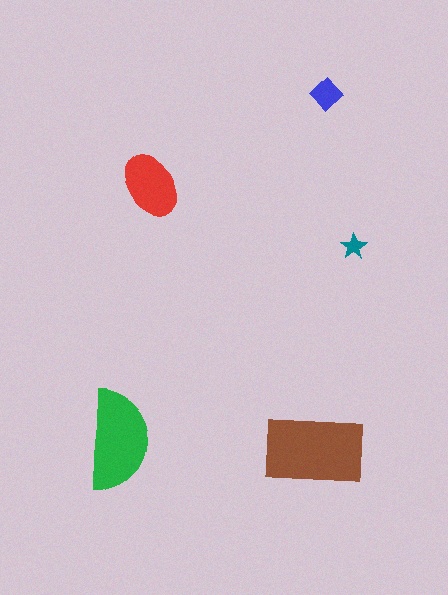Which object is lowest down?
The brown rectangle is bottommost.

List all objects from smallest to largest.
The teal star, the blue diamond, the red ellipse, the green semicircle, the brown rectangle.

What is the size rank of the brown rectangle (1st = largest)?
1st.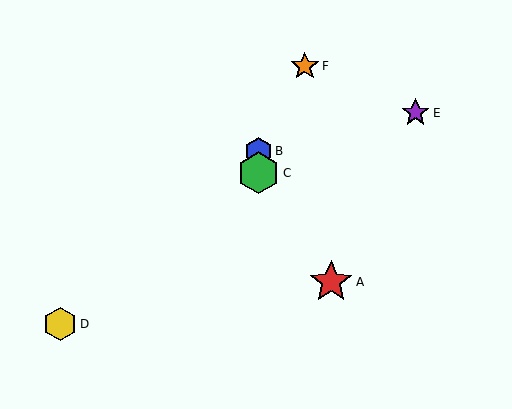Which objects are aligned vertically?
Objects B, C are aligned vertically.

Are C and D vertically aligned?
No, C is at x≈259 and D is at x≈60.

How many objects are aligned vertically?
2 objects (B, C) are aligned vertically.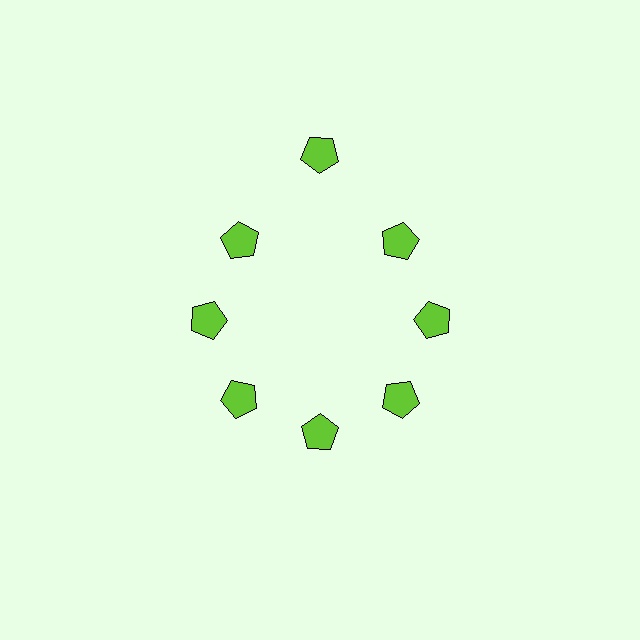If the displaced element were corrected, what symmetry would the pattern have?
It would have 8-fold rotational symmetry — the pattern would map onto itself every 45 degrees.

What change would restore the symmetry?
The symmetry would be restored by moving it inward, back onto the ring so that all 8 pentagons sit at equal angles and equal distance from the center.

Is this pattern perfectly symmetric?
No. The 8 lime pentagons are arranged in a ring, but one element near the 12 o'clock position is pushed outward from the center, breaking the 8-fold rotational symmetry.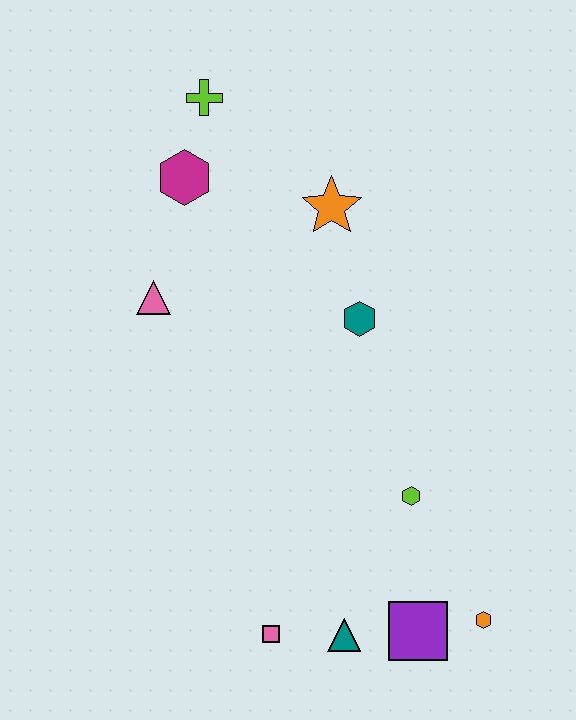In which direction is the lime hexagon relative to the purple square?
The lime hexagon is above the purple square.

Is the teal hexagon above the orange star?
No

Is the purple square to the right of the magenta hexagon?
Yes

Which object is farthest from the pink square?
The lime cross is farthest from the pink square.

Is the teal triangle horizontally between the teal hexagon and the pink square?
Yes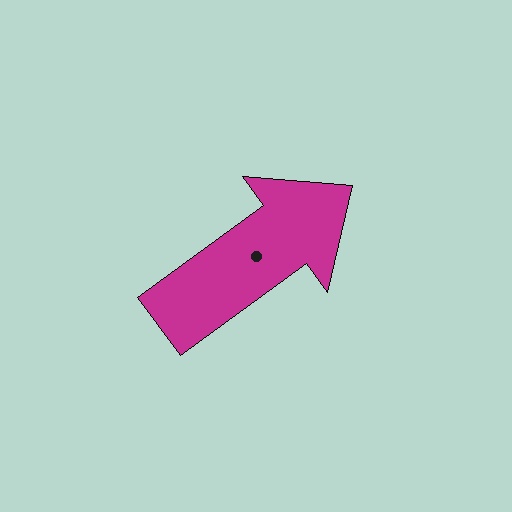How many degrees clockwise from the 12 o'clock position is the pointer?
Approximately 54 degrees.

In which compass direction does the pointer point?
Northeast.